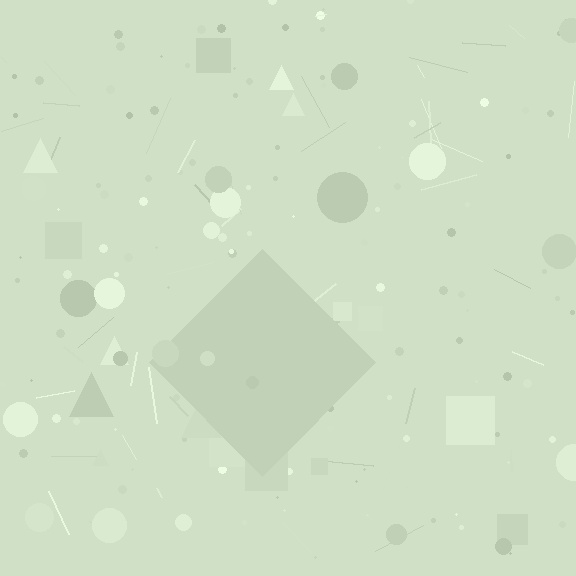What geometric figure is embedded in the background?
A diamond is embedded in the background.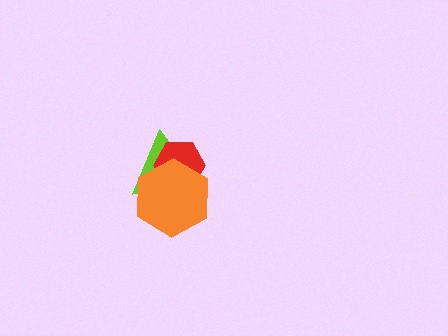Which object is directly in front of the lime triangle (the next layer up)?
The red hexagon is directly in front of the lime triangle.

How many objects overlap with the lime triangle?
2 objects overlap with the lime triangle.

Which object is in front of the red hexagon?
The orange hexagon is in front of the red hexagon.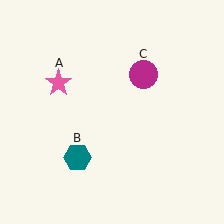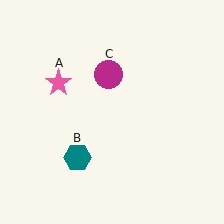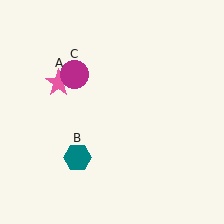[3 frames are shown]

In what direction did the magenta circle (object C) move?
The magenta circle (object C) moved left.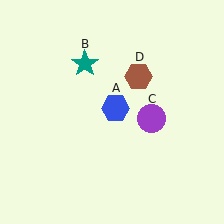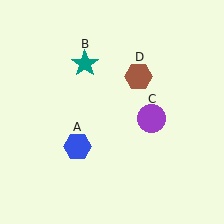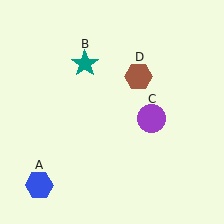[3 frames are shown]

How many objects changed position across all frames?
1 object changed position: blue hexagon (object A).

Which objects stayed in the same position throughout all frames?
Teal star (object B) and purple circle (object C) and brown hexagon (object D) remained stationary.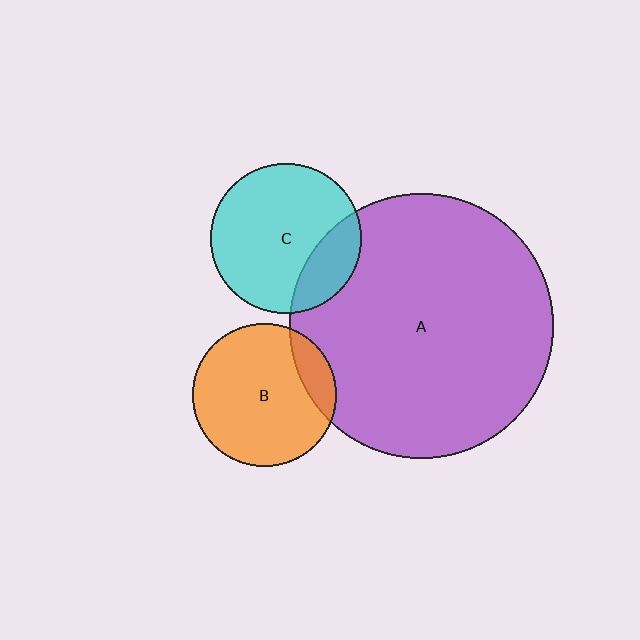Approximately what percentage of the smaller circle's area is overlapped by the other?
Approximately 15%.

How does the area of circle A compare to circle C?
Approximately 3.1 times.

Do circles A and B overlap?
Yes.